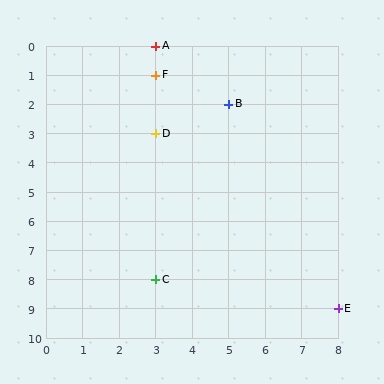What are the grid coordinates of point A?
Point A is at grid coordinates (3, 0).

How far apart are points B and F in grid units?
Points B and F are 2 columns and 1 row apart (about 2.2 grid units diagonally).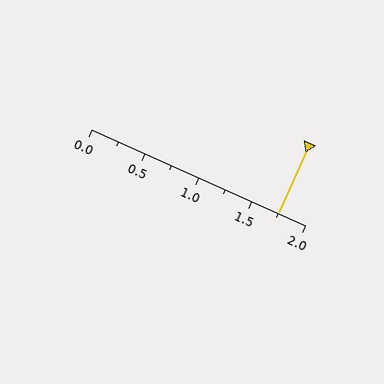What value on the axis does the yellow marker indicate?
The marker indicates approximately 1.75.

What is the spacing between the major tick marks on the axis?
The major ticks are spaced 0.5 apart.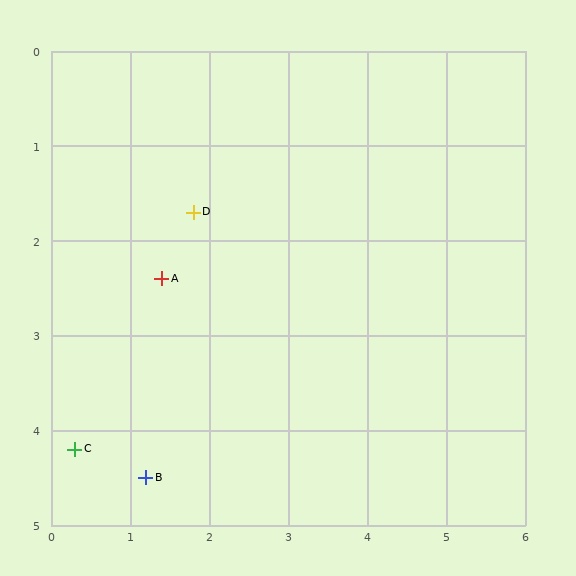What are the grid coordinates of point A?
Point A is at approximately (1.4, 2.4).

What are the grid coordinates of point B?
Point B is at approximately (1.2, 4.5).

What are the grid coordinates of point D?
Point D is at approximately (1.8, 1.7).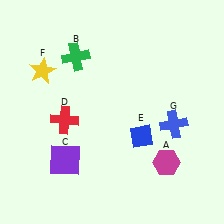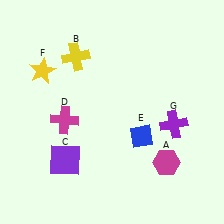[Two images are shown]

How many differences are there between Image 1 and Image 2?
There are 3 differences between the two images.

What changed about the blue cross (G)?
In Image 1, G is blue. In Image 2, it changed to purple.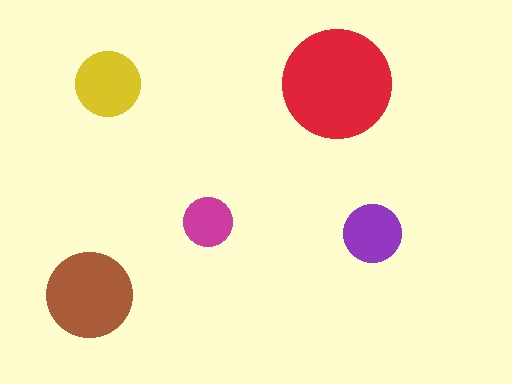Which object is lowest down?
The brown circle is bottommost.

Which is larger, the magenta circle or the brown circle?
The brown one.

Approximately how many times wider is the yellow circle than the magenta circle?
About 1.5 times wider.